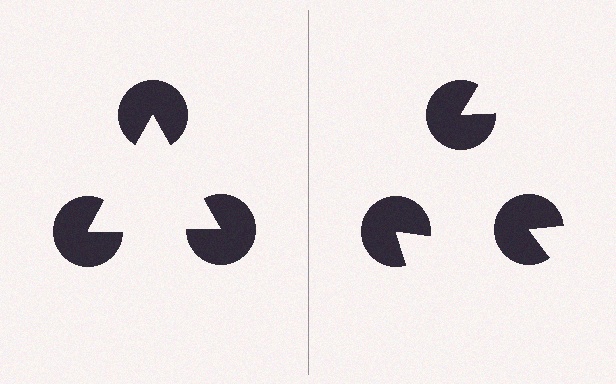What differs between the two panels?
The pac-man discs are positioned identically on both sides; only the wedge orientations differ. On the left they align to a triangle; on the right they are misaligned.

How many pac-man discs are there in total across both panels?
6 — 3 on each side.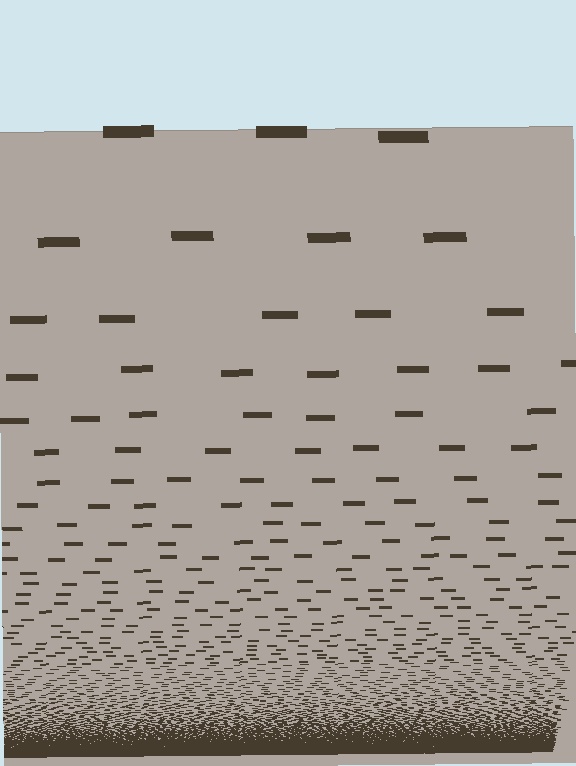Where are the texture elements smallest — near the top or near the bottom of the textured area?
Near the bottom.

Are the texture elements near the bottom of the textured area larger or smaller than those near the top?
Smaller. The gradient is inverted — elements near the bottom are smaller and denser.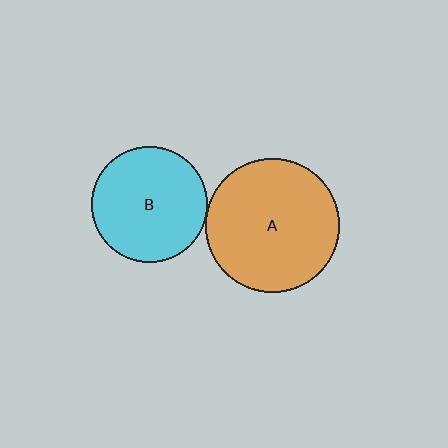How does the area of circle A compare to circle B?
Approximately 1.3 times.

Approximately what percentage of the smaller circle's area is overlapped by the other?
Approximately 5%.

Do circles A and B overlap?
Yes.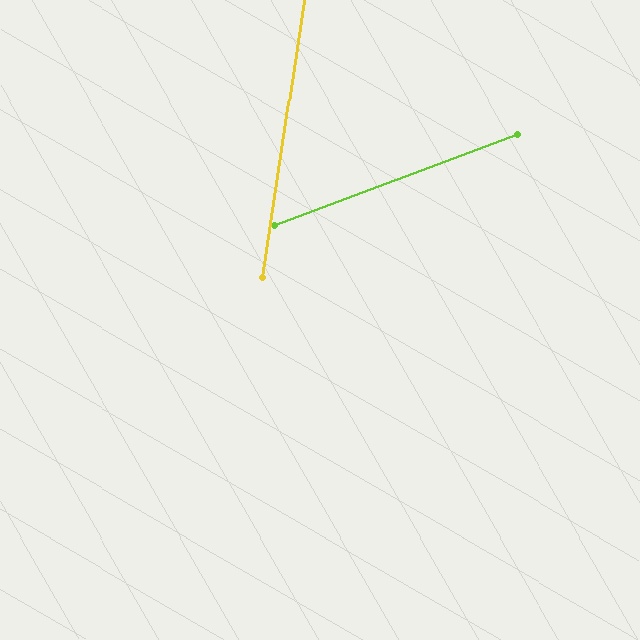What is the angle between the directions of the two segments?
Approximately 61 degrees.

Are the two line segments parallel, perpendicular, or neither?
Neither parallel nor perpendicular — they differ by about 61°.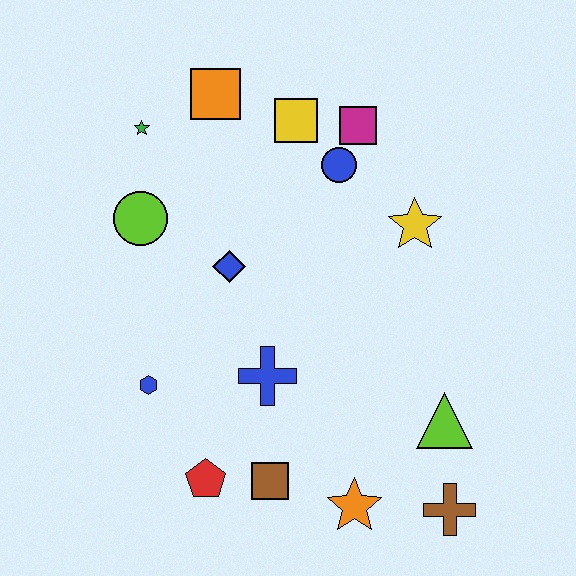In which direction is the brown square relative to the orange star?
The brown square is to the left of the orange star.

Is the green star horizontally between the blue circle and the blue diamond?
No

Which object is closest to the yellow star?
The blue circle is closest to the yellow star.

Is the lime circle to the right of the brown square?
No